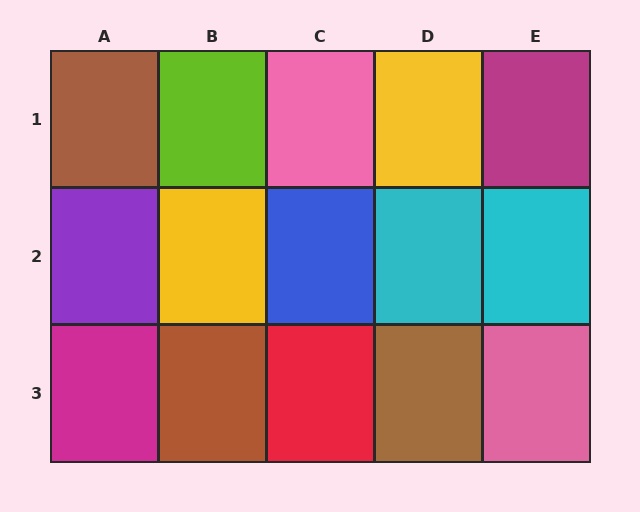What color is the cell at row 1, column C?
Pink.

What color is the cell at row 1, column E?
Magenta.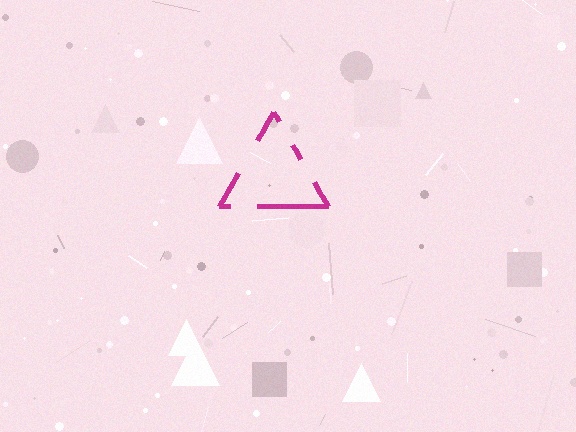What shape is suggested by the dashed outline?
The dashed outline suggests a triangle.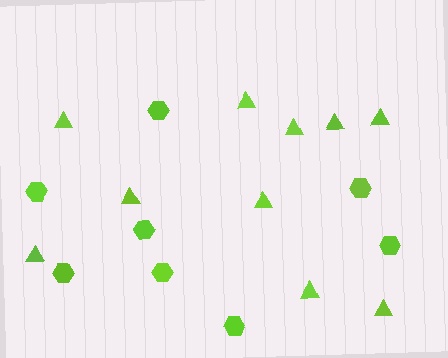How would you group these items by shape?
There are 2 groups: one group of hexagons (8) and one group of triangles (10).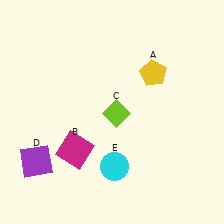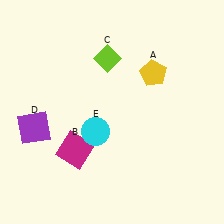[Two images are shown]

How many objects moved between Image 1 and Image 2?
3 objects moved between the two images.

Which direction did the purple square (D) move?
The purple square (D) moved up.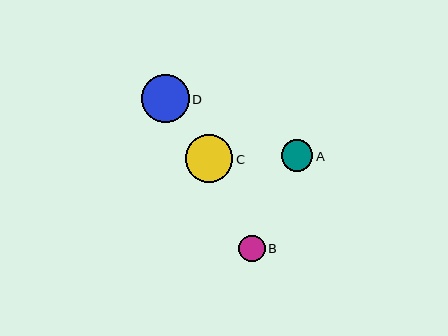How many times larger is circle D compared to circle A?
Circle D is approximately 1.5 times the size of circle A.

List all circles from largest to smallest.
From largest to smallest: D, C, A, B.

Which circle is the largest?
Circle D is the largest with a size of approximately 48 pixels.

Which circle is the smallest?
Circle B is the smallest with a size of approximately 27 pixels.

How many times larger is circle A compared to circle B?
Circle A is approximately 1.2 times the size of circle B.